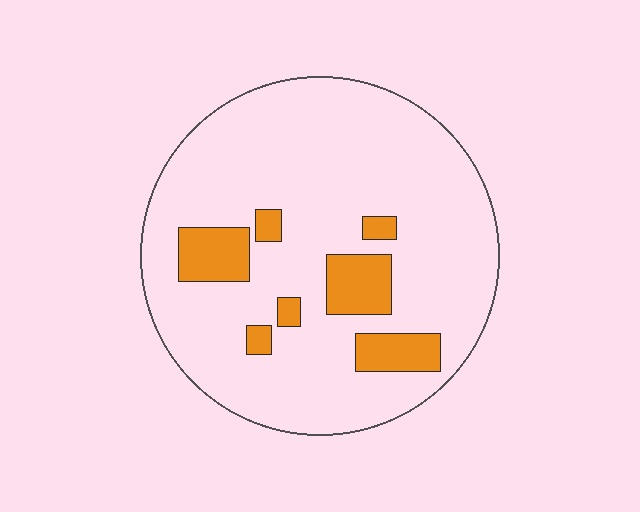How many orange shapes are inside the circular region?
7.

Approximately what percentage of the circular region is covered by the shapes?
Approximately 15%.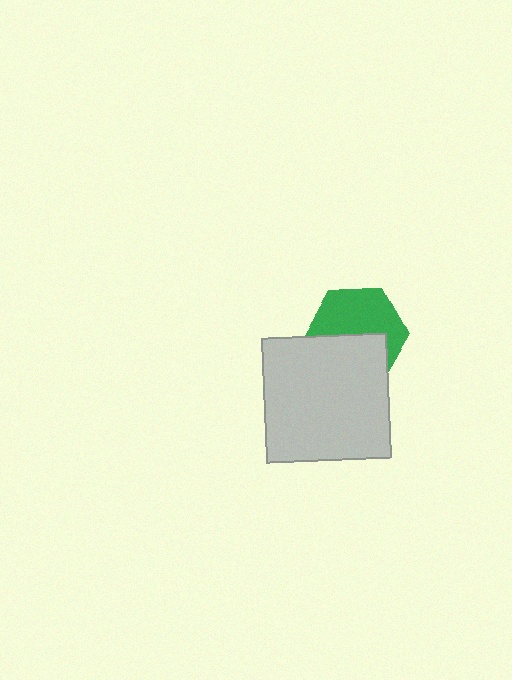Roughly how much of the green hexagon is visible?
About half of it is visible (roughly 54%).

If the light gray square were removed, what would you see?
You would see the complete green hexagon.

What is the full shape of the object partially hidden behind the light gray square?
The partially hidden object is a green hexagon.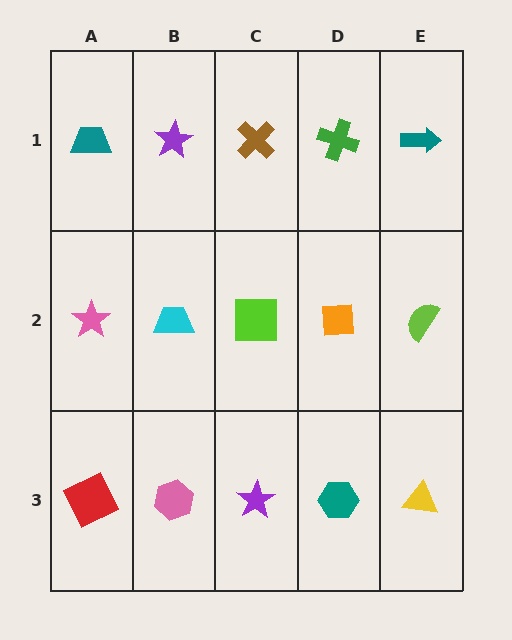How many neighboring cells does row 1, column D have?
3.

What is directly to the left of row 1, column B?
A teal trapezoid.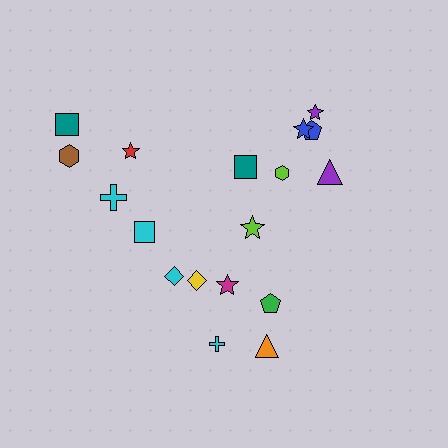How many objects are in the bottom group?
There are 6 objects.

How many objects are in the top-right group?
There are 7 objects.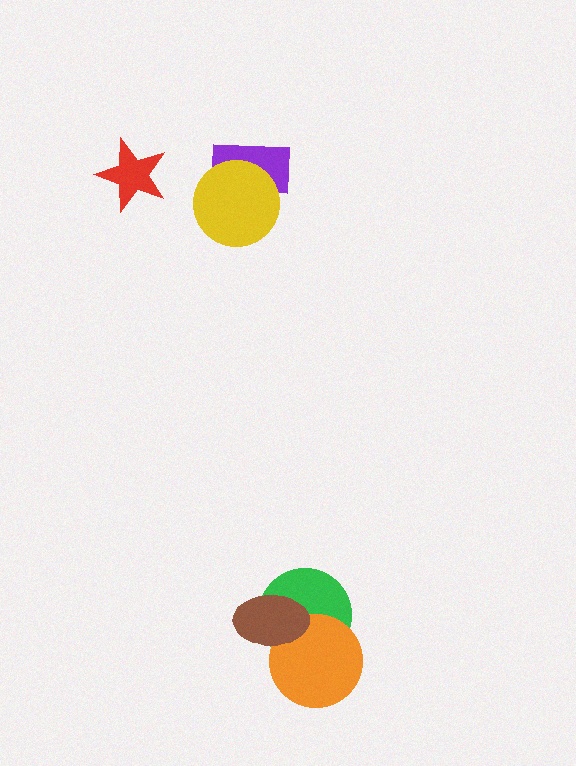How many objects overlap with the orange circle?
2 objects overlap with the orange circle.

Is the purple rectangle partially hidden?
Yes, it is partially covered by another shape.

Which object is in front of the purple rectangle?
The yellow circle is in front of the purple rectangle.